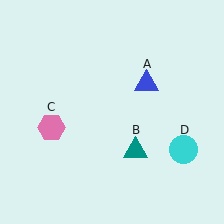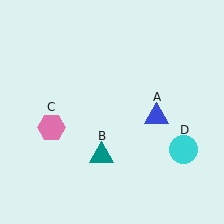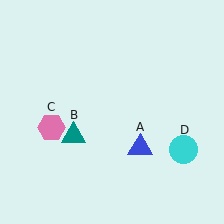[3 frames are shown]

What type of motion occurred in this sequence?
The blue triangle (object A), teal triangle (object B) rotated clockwise around the center of the scene.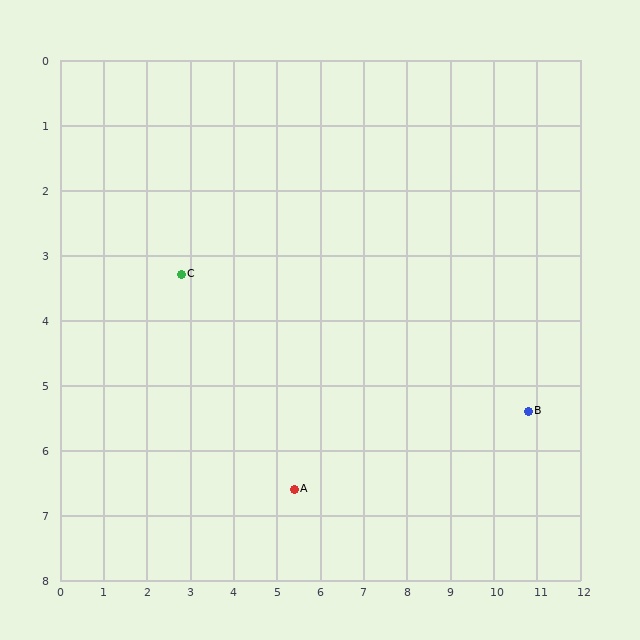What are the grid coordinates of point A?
Point A is at approximately (5.4, 6.6).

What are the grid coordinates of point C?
Point C is at approximately (2.8, 3.3).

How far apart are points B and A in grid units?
Points B and A are about 5.5 grid units apart.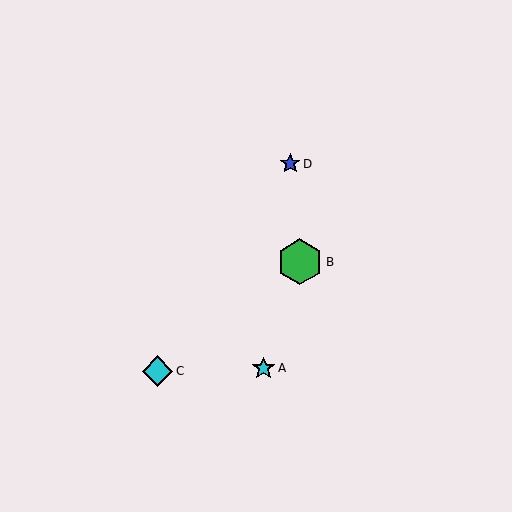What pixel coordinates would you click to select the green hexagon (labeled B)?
Click at (300, 262) to select the green hexagon B.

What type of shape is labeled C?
Shape C is a cyan diamond.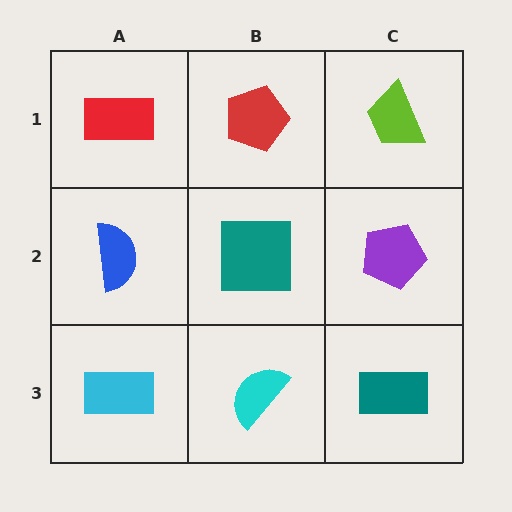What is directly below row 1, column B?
A teal square.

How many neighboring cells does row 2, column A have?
3.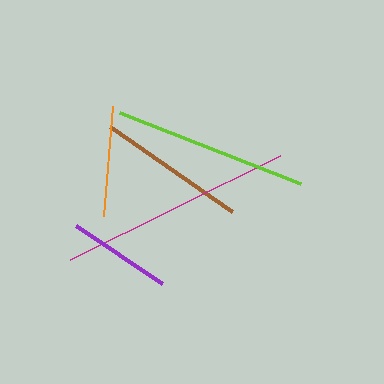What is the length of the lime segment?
The lime segment is approximately 194 pixels long.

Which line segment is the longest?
The magenta line is the longest at approximately 235 pixels.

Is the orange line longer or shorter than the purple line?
The orange line is longer than the purple line.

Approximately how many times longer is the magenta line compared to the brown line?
The magenta line is approximately 1.6 times the length of the brown line.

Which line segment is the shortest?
The purple line is the shortest at approximately 104 pixels.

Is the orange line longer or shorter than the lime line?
The lime line is longer than the orange line.